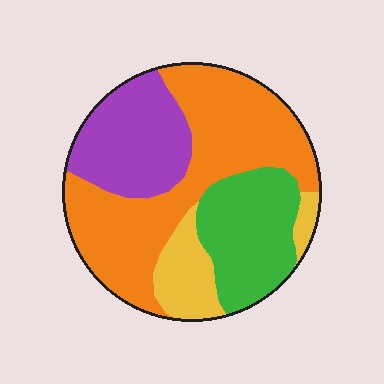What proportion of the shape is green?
Green covers roughly 20% of the shape.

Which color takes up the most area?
Orange, at roughly 45%.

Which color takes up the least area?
Yellow, at roughly 10%.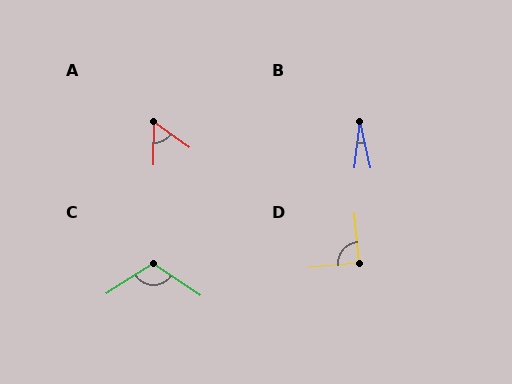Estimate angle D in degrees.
Approximately 91 degrees.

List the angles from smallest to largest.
B (19°), A (56°), D (91°), C (113°).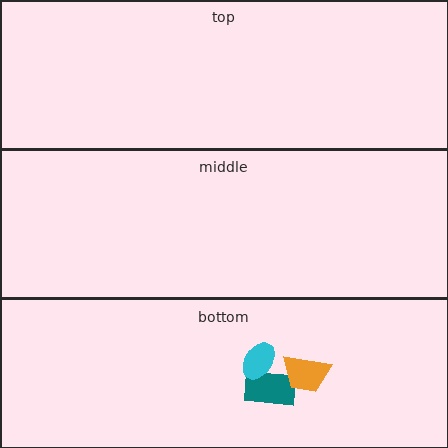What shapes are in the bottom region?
The teal rectangle, the cyan ellipse, the orange trapezoid.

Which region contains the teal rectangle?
The bottom region.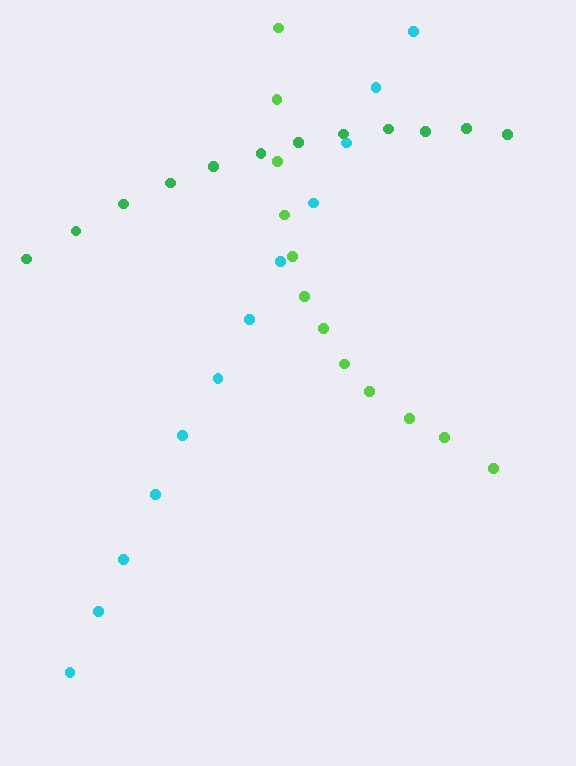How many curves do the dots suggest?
There are 3 distinct paths.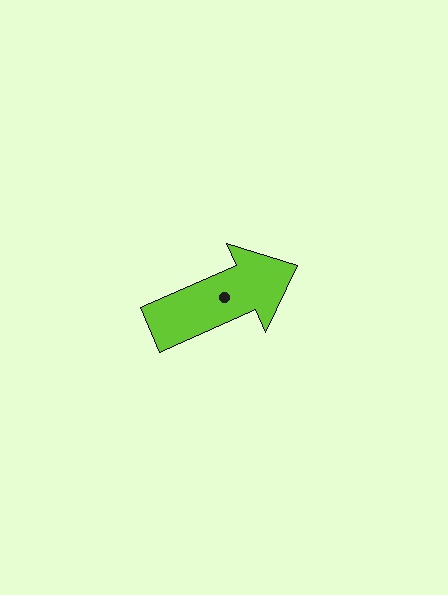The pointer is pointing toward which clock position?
Roughly 2 o'clock.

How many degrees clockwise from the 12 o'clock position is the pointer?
Approximately 66 degrees.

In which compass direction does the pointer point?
Northeast.